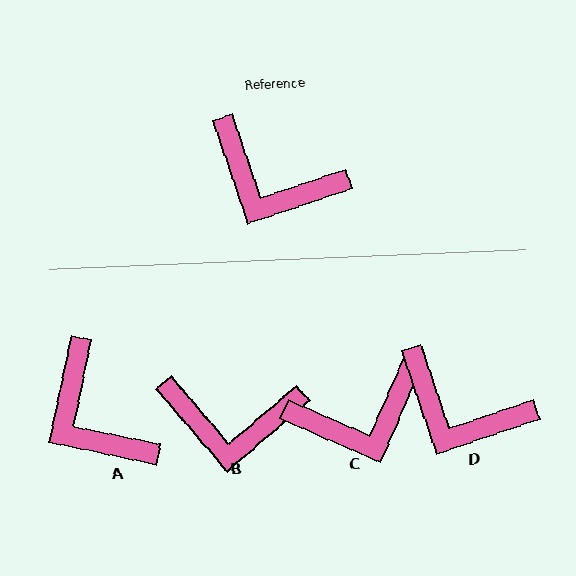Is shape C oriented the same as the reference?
No, it is off by about 48 degrees.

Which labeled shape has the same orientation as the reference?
D.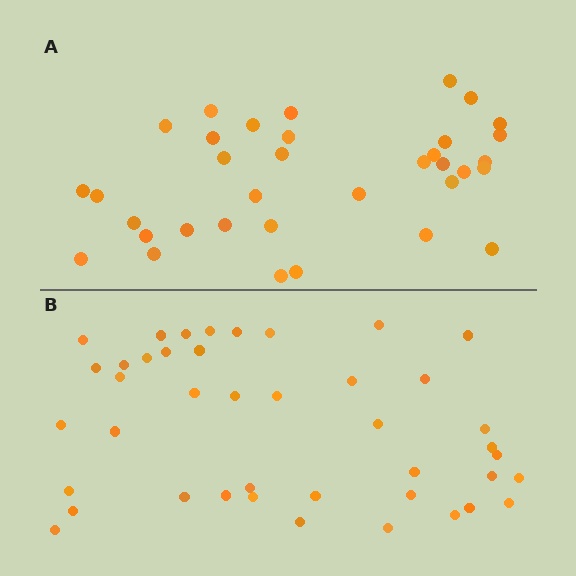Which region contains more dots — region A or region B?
Region B (the bottom region) has more dots.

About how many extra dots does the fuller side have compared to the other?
Region B has roughly 8 or so more dots than region A.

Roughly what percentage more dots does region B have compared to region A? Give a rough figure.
About 20% more.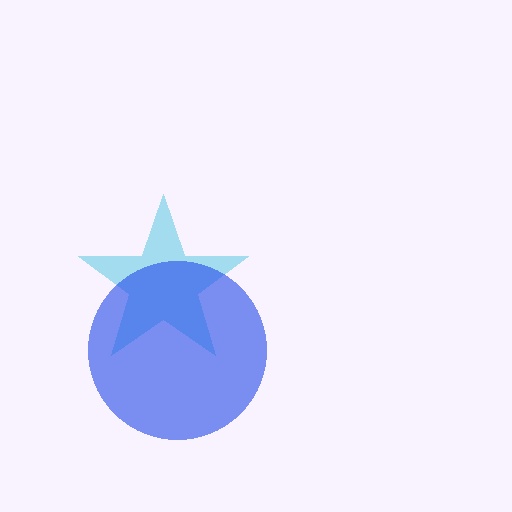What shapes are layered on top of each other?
The layered shapes are: a cyan star, a blue circle.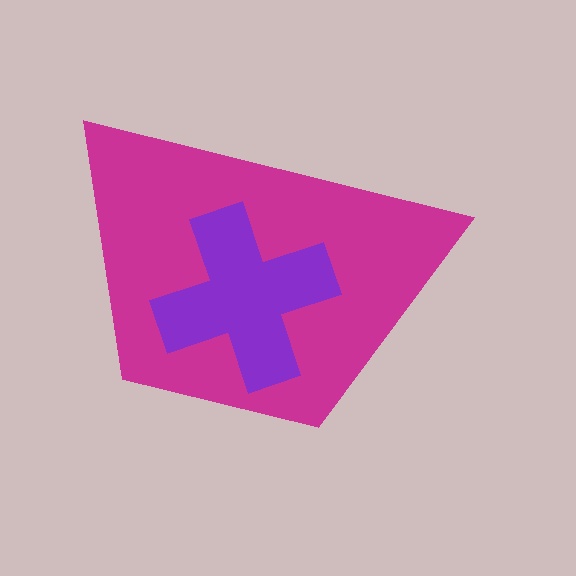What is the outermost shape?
The magenta trapezoid.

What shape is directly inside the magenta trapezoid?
The purple cross.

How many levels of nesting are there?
2.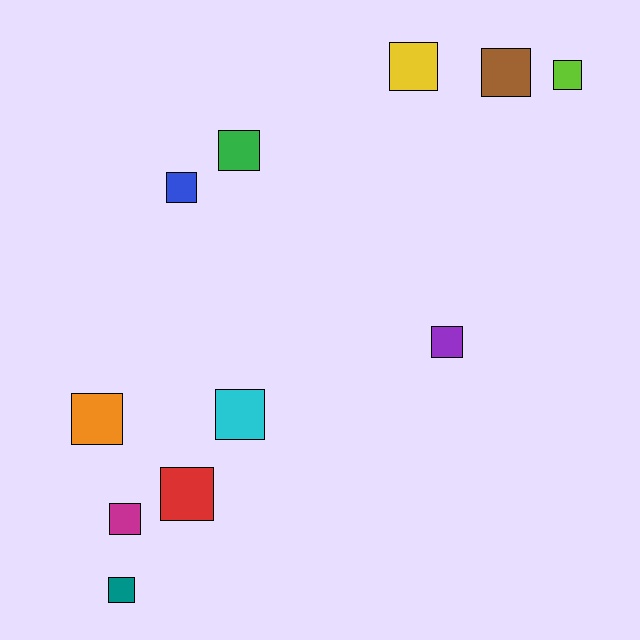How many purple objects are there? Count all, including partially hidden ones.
There is 1 purple object.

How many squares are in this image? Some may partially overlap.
There are 11 squares.